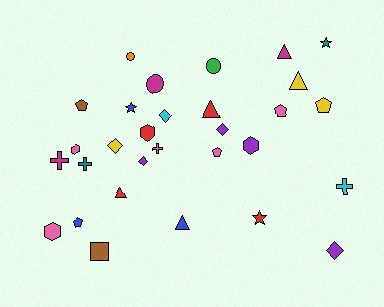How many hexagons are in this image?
There are 4 hexagons.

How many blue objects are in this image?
There are 3 blue objects.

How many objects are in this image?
There are 30 objects.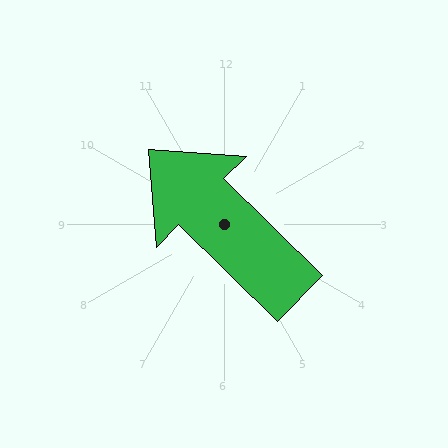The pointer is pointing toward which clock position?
Roughly 10 o'clock.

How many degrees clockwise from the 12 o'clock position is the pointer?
Approximately 315 degrees.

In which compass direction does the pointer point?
Northwest.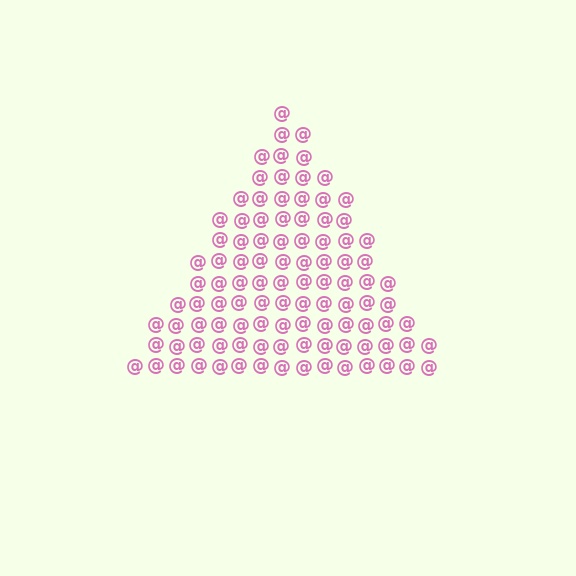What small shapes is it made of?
It is made of small at signs.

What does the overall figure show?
The overall figure shows a triangle.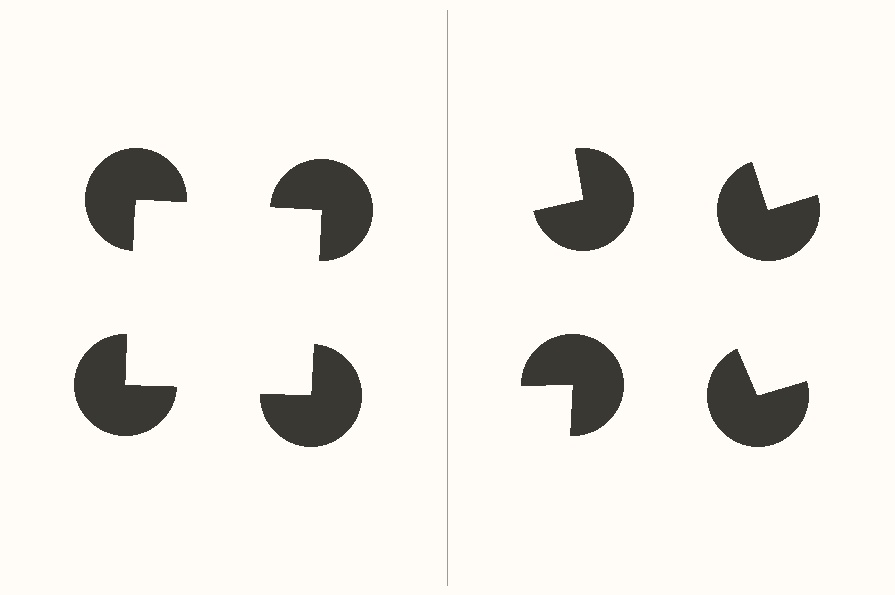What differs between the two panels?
The pac-man discs are positioned identically on both sides; only the wedge orientations differ. On the left they align to a square; on the right they are misaligned.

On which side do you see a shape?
An illusory square appears on the left side. On the right side the wedge cuts are rotated, so no coherent shape forms.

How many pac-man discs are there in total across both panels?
8 — 4 on each side.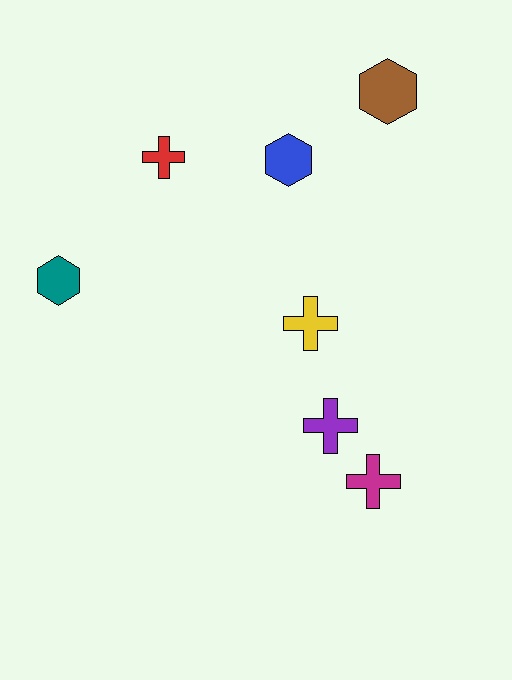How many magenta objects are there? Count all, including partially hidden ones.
There is 1 magenta object.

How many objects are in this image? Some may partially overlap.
There are 7 objects.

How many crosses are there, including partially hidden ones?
There are 4 crosses.